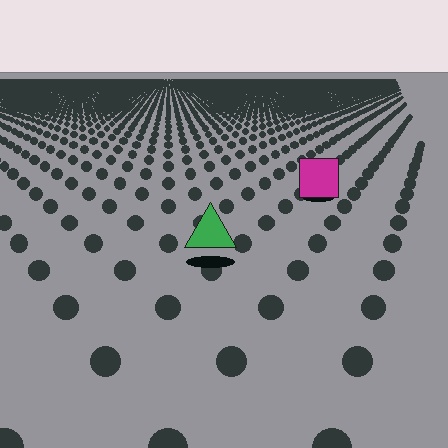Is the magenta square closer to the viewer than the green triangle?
No. The green triangle is closer — you can tell from the texture gradient: the ground texture is coarser near it.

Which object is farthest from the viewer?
The magenta square is farthest from the viewer. It appears smaller and the ground texture around it is denser.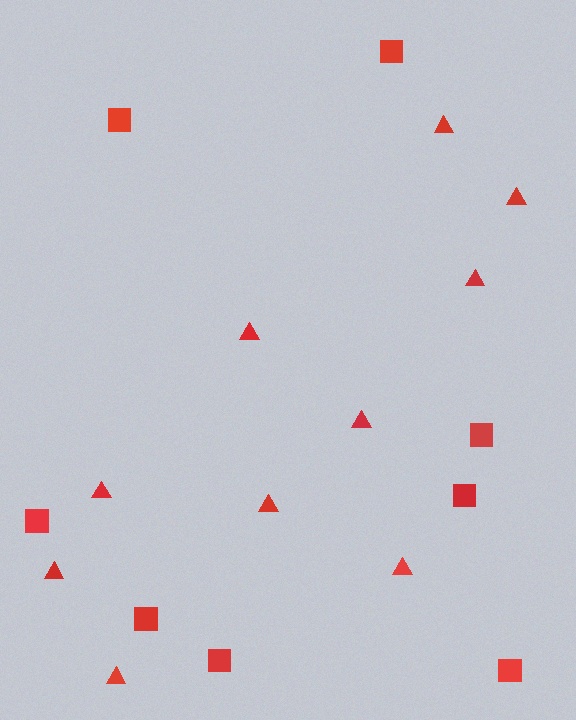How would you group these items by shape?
There are 2 groups: one group of triangles (10) and one group of squares (8).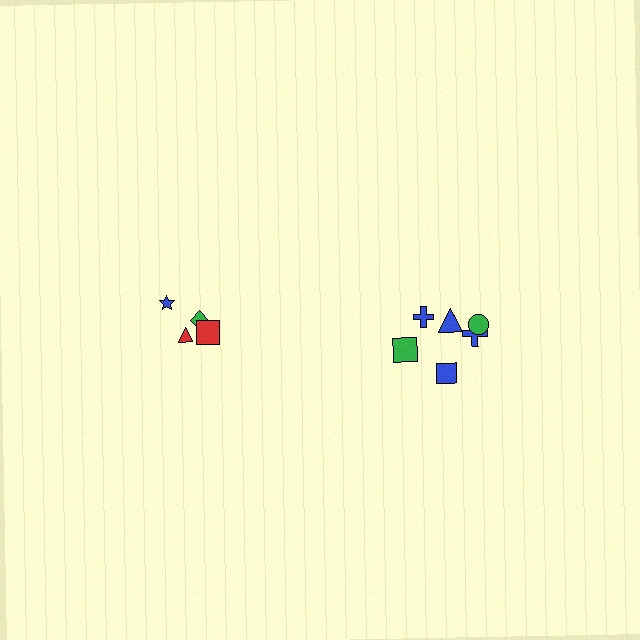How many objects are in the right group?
There are 6 objects.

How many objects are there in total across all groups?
There are 10 objects.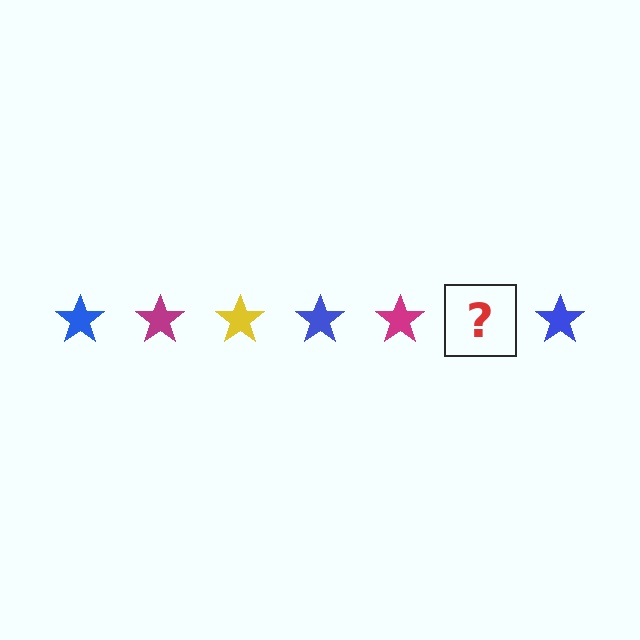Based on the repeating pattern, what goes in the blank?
The blank should be a yellow star.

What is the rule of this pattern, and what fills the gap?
The rule is that the pattern cycles through blue, magenta, yellow stars. The gap should be filled with a yellow star.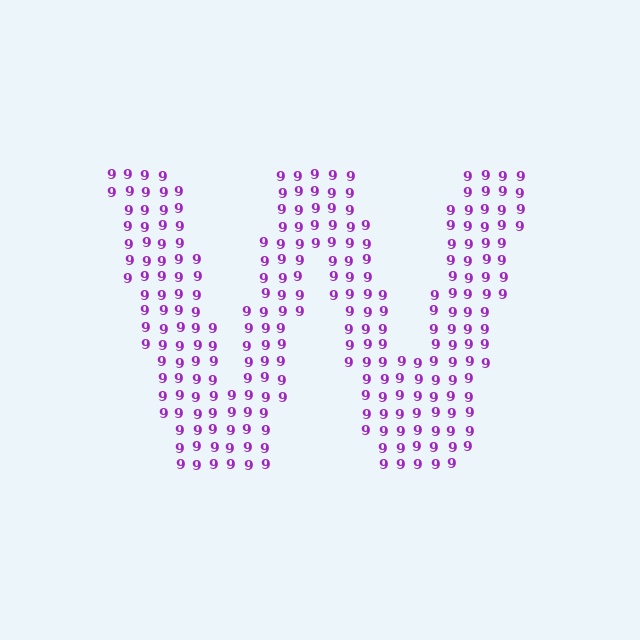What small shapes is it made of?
It is made of small digit 9's.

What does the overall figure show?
The overall figure shows the letter W.